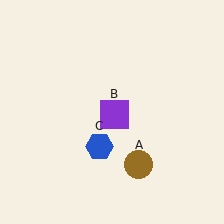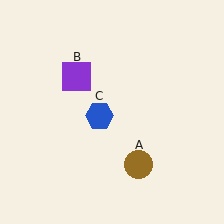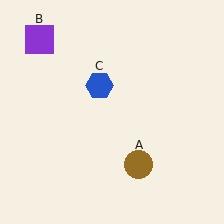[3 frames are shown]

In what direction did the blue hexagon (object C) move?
The blue hexagon (object C) moved up.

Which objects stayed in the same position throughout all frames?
Brown circle (object A) remained stationary.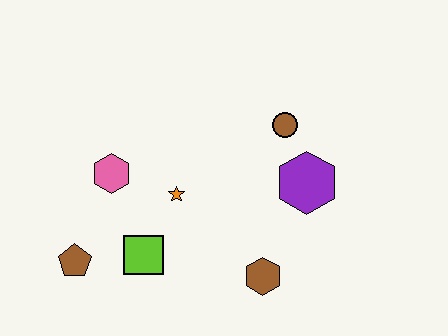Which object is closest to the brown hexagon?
The purple hexagon is closest to the brown hexagon.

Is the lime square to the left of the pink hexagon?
No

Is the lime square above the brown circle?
No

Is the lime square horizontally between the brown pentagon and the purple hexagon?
Yes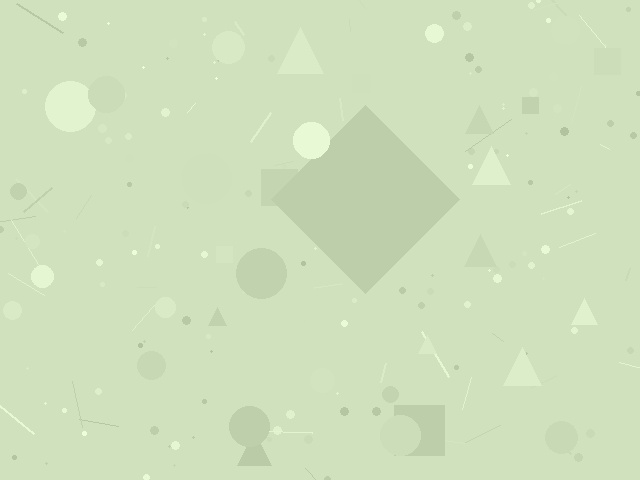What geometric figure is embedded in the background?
A diamond is embedded in the background.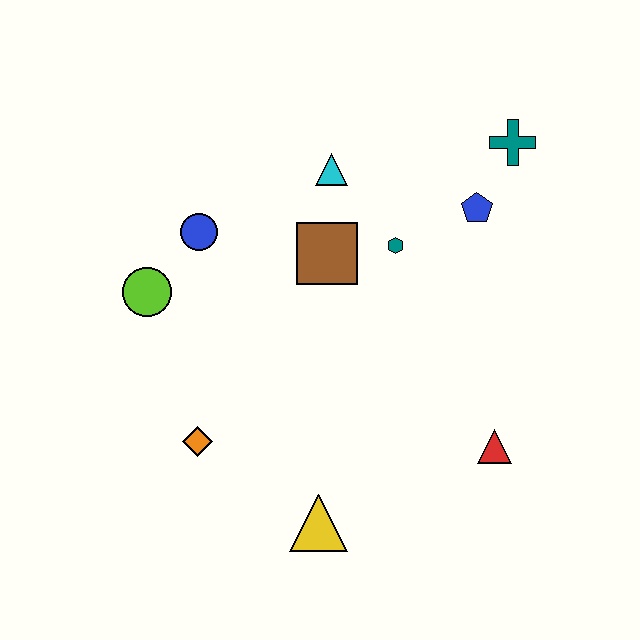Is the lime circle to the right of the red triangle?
No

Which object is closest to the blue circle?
The lime circle is closest to the blue circle.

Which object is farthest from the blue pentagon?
The orange diamond is farthest from the blue pentagon.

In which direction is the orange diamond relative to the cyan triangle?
The orange diamond is below the cyan triangle.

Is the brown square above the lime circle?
Yes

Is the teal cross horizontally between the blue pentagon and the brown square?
No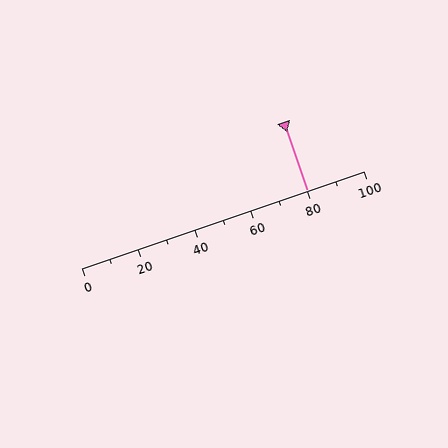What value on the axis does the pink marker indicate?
The marker indicates approximately 80.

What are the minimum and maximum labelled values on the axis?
The axis runs from 0 to 100.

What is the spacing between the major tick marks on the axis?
The major ticks are spaced 20 apart.